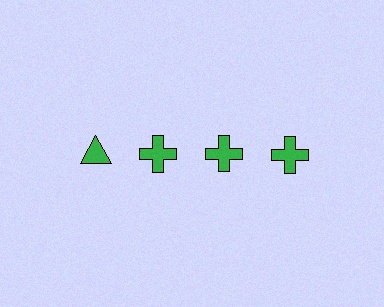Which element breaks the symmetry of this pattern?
The green triangle in the top row, leftmost column breaks the symmetry. All other shapes are green crosses.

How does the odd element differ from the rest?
It has a different shape: triangle instead of cross.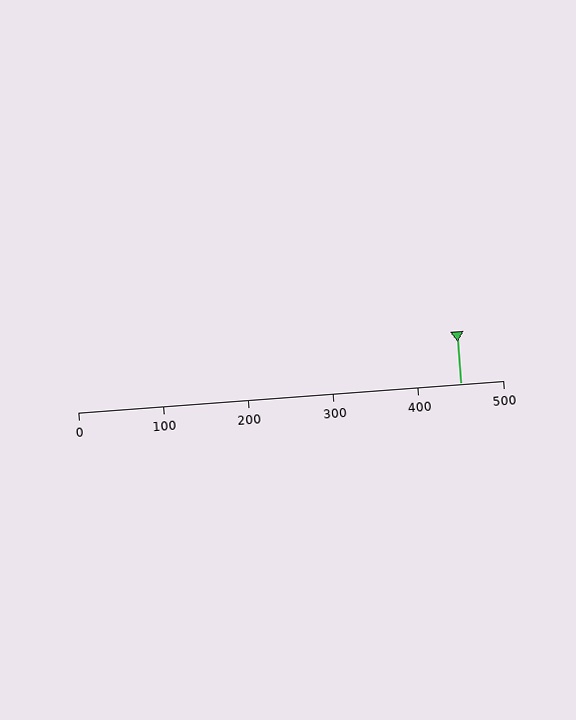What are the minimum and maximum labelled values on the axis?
The axis runs from 0 to 500.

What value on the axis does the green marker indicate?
The marker indicates approximately 450.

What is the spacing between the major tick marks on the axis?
The major ticks are spaced 100 apart.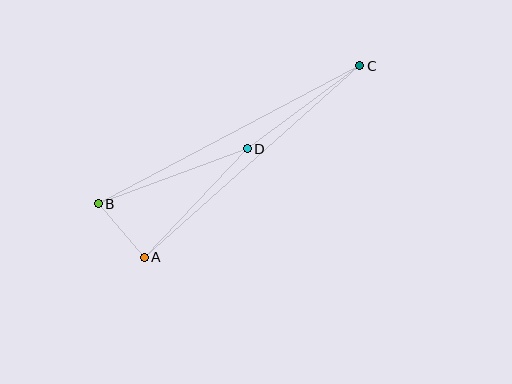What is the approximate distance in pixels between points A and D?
The distance between A and D is approximately 149 pixels.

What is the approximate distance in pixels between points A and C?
The distance between A and C is approximately 288 pixels.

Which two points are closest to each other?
Points A and B are closest to each other.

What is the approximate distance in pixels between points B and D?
The distance between B and D is approximately 159 pixels.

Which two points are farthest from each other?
Points B and C are farthest from each other.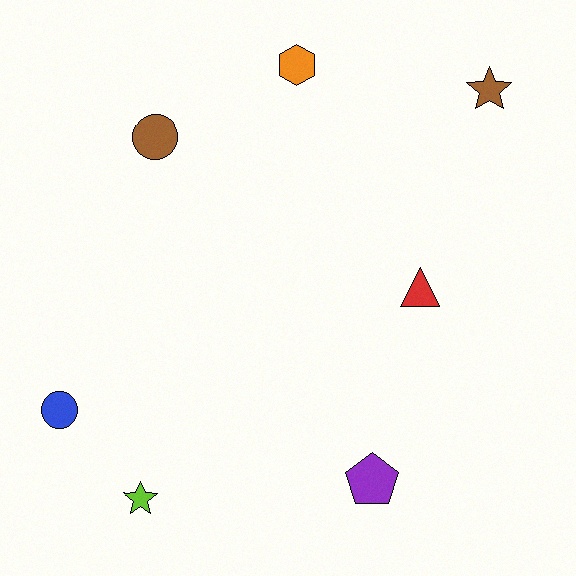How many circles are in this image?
There are 2 circles.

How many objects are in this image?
There are 7 objects.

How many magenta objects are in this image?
There are no magenta objects.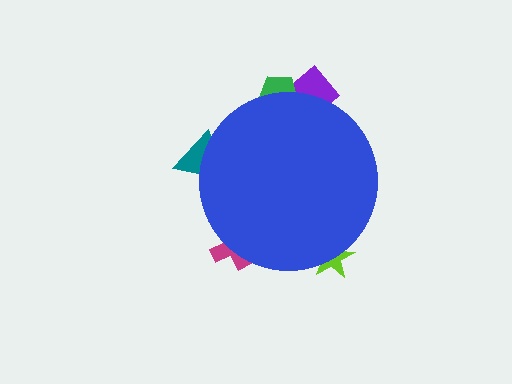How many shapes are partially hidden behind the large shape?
5 shapes are partially hidden.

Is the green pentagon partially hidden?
Yes, the green pentagon is partially hidden behind the blue circle.